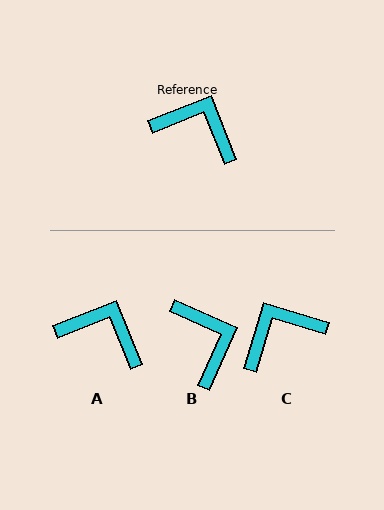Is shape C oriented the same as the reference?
No, it is off by about 51 degrees.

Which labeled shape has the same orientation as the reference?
A.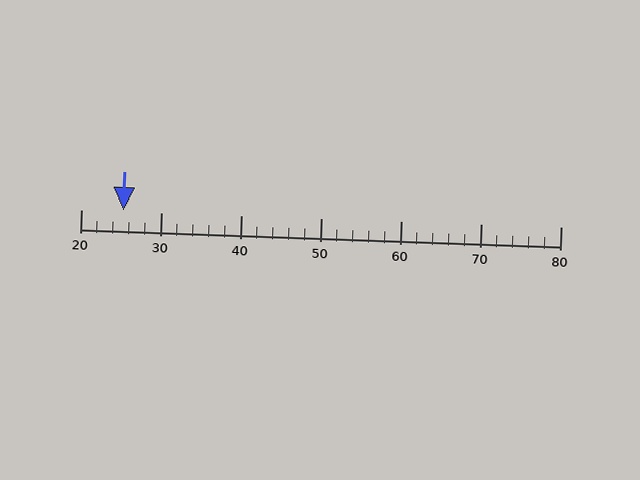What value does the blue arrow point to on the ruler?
The blue arrow points to approximately 25.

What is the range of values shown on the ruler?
The ruler shows values from 20 to 80.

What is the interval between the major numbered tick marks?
The major tick marks are spaced 10 units apart.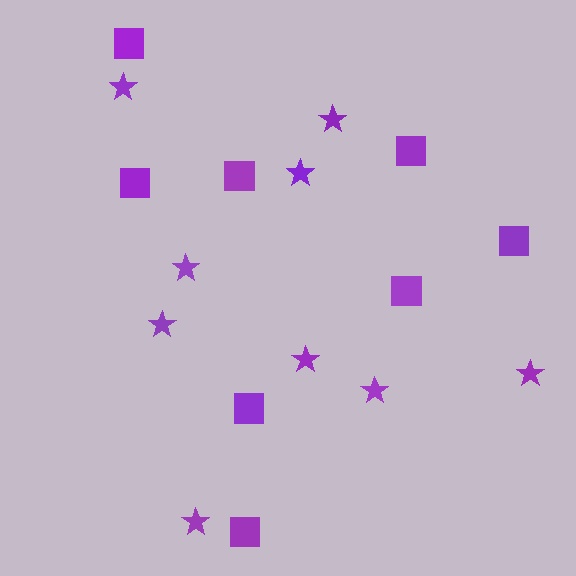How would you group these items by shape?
There are 2 groups: one group of squares (8) and one group of stars (9).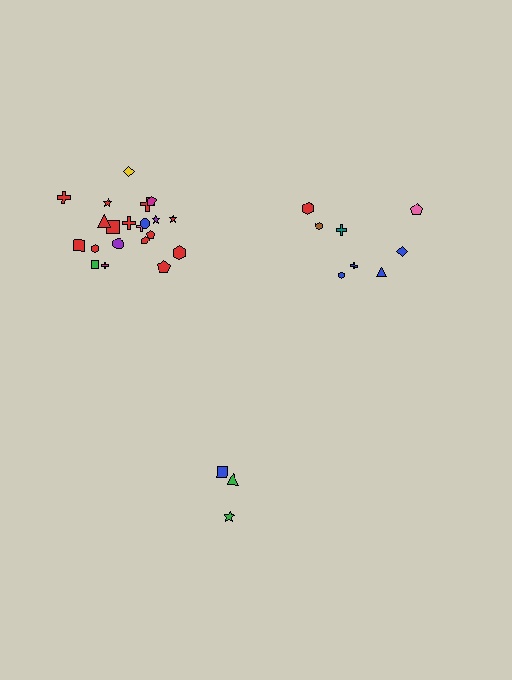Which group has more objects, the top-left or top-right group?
The top-left group.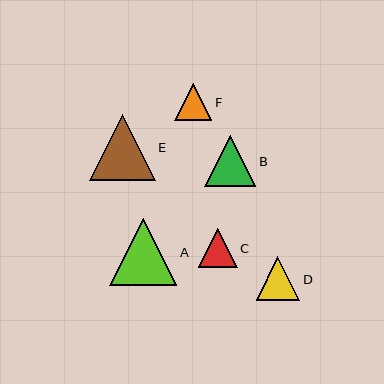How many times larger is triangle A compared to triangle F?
Triangle A is approximately 1.8 times the size of triangle F.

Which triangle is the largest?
Triangle A is the largest with a size of approximately 67 pixels.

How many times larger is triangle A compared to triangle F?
Triangle A is approximately 1.8 times the size of triangle F.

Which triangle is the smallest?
Triangle F is the smallest with a size of approximately 37 pixels.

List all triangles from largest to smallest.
From largest to smallest: A, E, B, D, C, F.